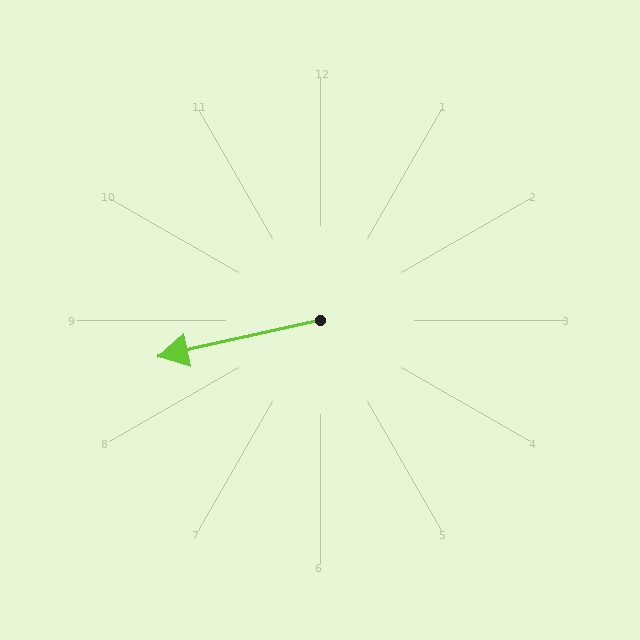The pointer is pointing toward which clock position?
Roughly 9 o'clock.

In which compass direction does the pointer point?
West.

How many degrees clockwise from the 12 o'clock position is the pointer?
Approximately 257 degrees.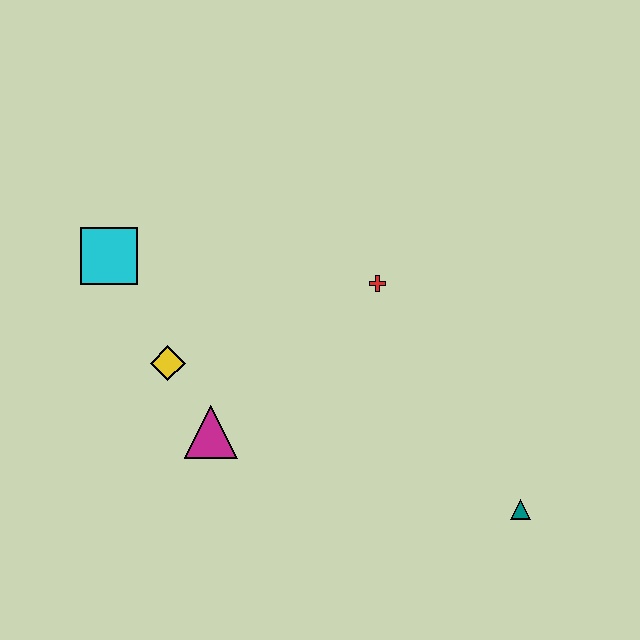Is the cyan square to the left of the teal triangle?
Yes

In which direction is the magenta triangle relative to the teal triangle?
The magenta triangle is to the left of the teal triangle.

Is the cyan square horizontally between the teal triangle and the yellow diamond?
No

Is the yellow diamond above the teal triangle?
Yes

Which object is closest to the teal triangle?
The red cross is closest to the teal triangle.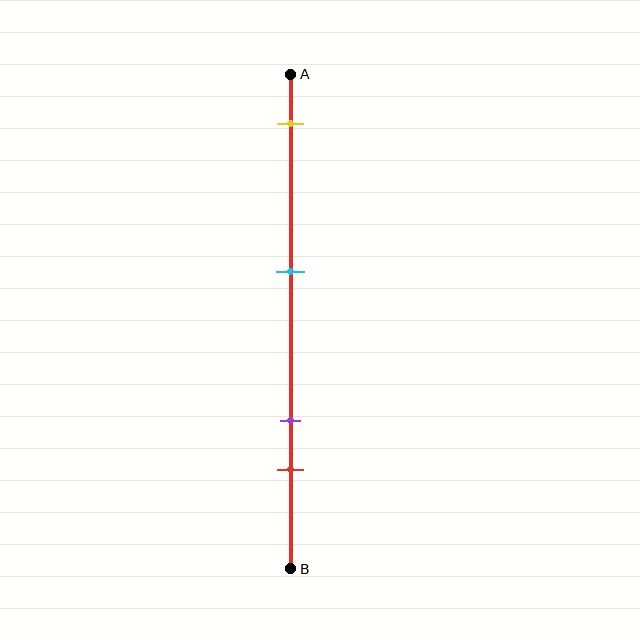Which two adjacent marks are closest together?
The purple and red marks are the closest adjacent pair.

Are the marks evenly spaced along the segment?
No, the marks are not evenly spaced.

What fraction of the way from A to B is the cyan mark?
The cyan mark is approximately 40% (0.4) of the way from A to B.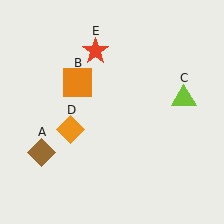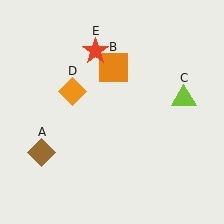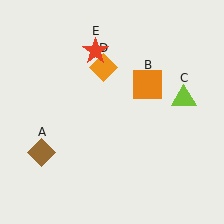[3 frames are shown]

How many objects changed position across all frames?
2 objects changed position: orange square (object B), orange diamond (object D).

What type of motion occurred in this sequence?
The orange square (object B), orange diamond (object D) rotated clockwise around the center of the scene.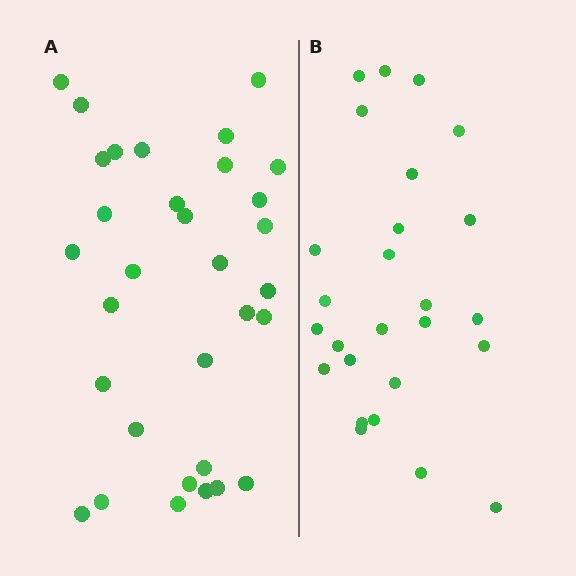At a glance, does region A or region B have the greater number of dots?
Region A (the left region) has more dots.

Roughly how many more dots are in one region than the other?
Region A has about 6 more dots than region B.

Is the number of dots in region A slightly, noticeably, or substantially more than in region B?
Region A has only slightly more — the two regions are fairly close. The ratio is roughly 1.2 to 1.